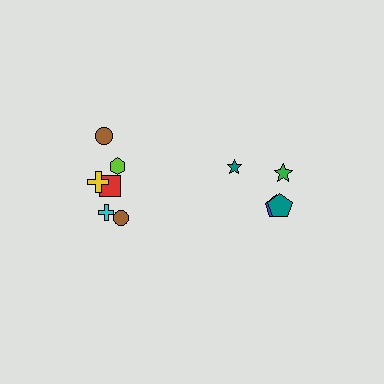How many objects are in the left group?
There are 6 objects.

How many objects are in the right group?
There are 4 objects.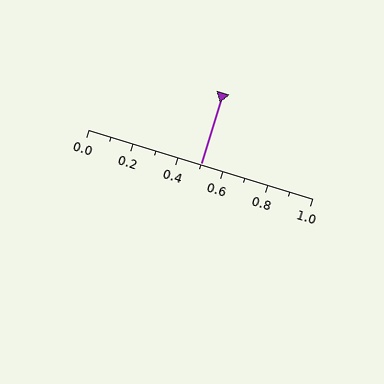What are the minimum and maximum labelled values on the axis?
The axis runs from 0.0 to 1.0.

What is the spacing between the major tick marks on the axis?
The major ticks are spaced 0.2 apart.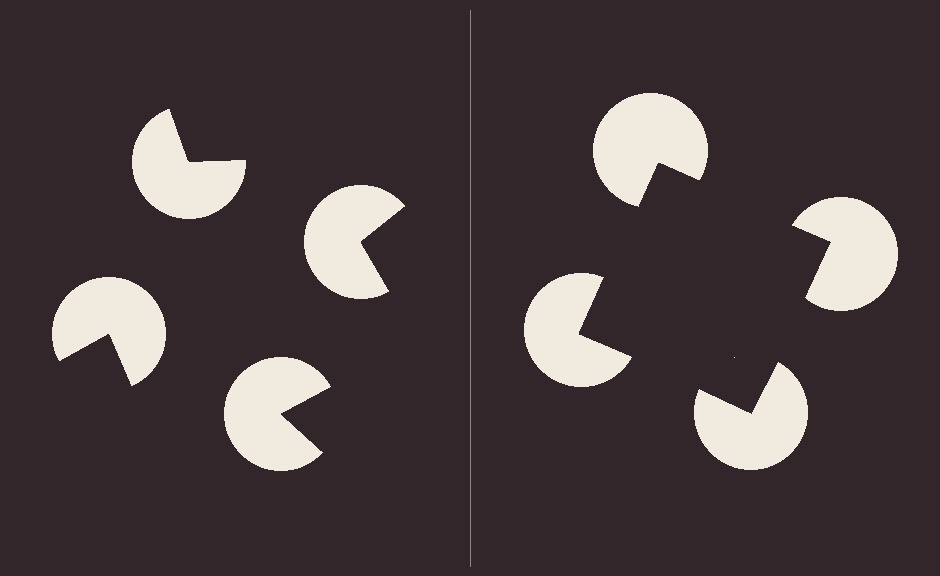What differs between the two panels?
The pac-man discs are positioned identically on both sides; only the wedge orientations differ. On the right they align to a square; on the left they are misaligned.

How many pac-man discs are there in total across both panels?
8 — 4 on each side.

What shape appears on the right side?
An illusory square.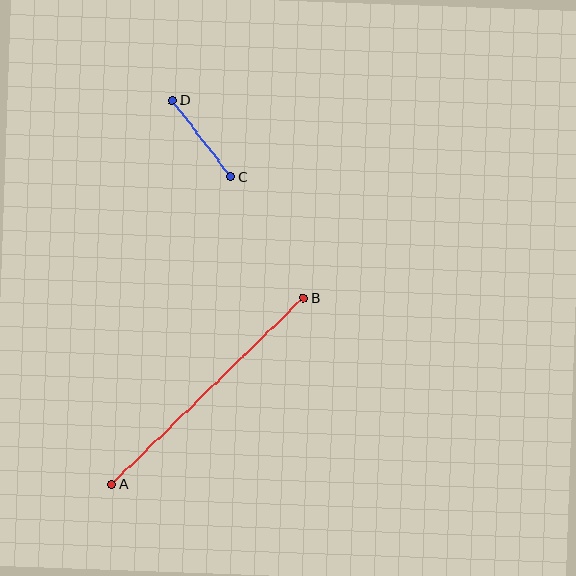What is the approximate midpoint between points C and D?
The midpoint is at approximately (201, 138) pixels.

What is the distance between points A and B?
The distance is approximately 268 pixels.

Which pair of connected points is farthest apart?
Points A and B are farthest apart.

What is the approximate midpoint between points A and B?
The midpoint is at approximately (208, 391) pixels.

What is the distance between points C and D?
The distance is approximately 96 pixels.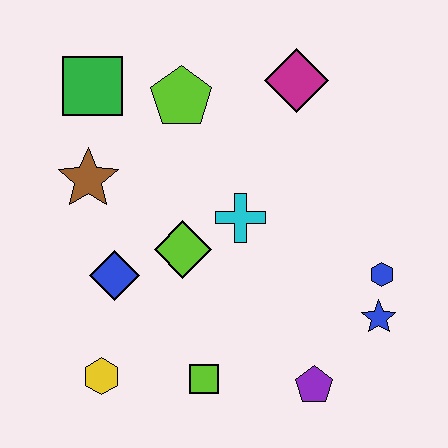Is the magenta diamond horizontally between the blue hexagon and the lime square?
Yes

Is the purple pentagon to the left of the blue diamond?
No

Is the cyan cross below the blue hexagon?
No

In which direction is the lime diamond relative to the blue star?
The lime diamond is to the left of the blue star.